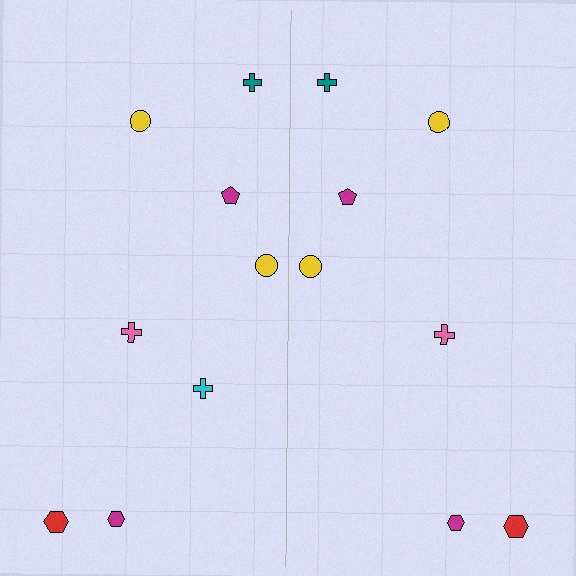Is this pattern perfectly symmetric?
No, the pattern is not perfectly symmetric. A cyan cross is missing from the right side.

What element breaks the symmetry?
A cyan cross is missing from the right side.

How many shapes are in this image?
There are 15 shapes in this image.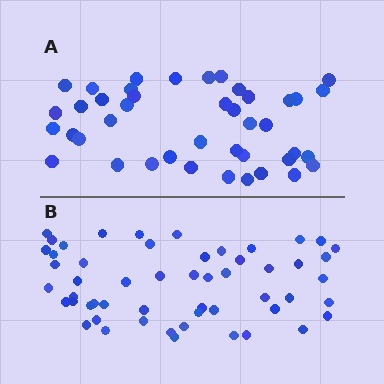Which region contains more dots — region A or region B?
Region B (the bottom region) has more dots.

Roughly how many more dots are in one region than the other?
Region B has roughly 12 or so more dots than region A.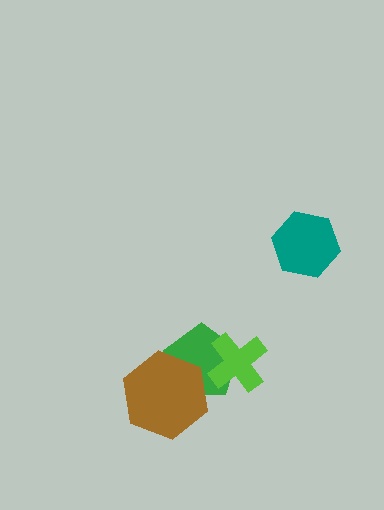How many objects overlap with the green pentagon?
2 objects overlap with the green pentagon.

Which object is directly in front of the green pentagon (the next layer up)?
The lime cross is directly in front of the green pentagon.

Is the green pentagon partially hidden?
Yes, it is partially covered by another shape.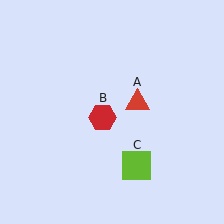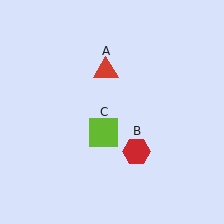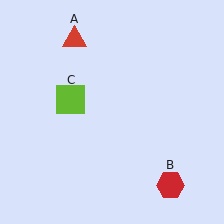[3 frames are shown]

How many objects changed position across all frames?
3 objects changed position: red triangle (object A), red hexagon (object B), lime square (object C).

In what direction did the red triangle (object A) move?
The red triangle (object A) moved up and to the left.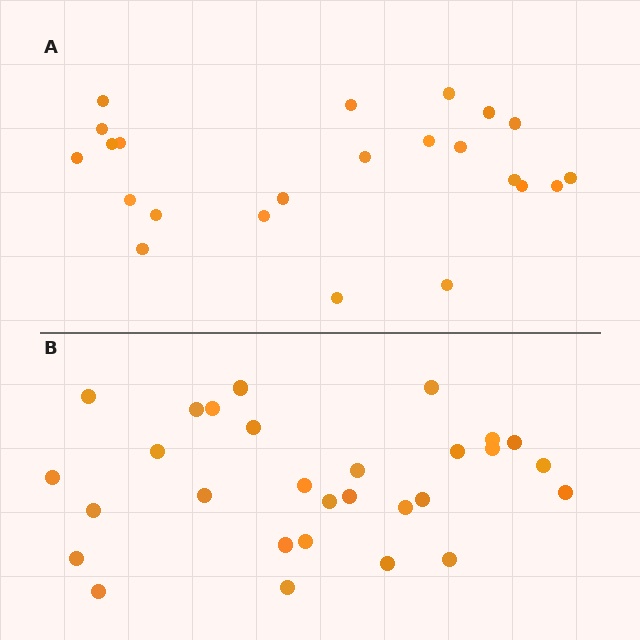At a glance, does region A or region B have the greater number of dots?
Region B (the bottom region) has more dots.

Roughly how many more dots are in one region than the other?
Region B has about 6 more dots than region A.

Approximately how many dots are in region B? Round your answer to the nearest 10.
About 30 dots. (The exact count is 29, which rounds to 30.)